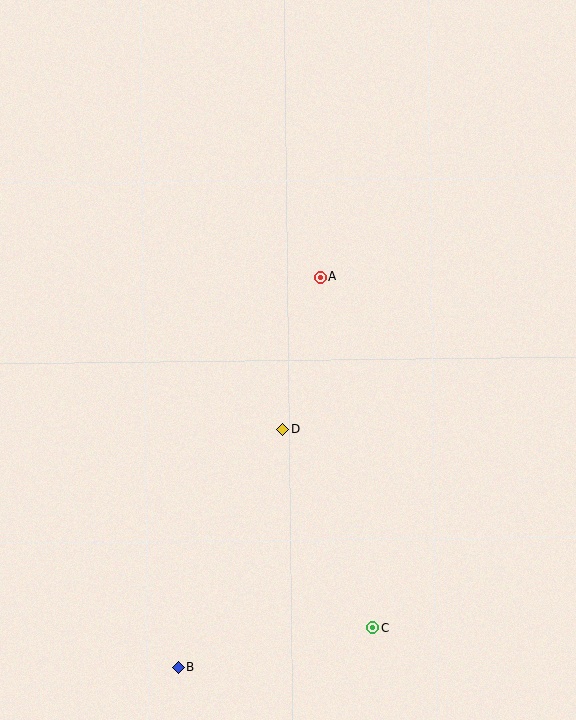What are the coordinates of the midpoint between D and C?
The midpoint between D and C is at (328, 529).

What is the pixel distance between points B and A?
The distance between B and A is 416 pixels.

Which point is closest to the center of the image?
Point D at (282, 429) is closest to the center.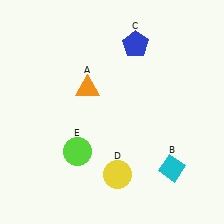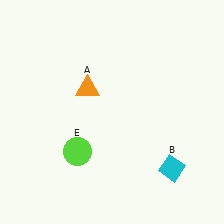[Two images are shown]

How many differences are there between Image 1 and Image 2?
There are 2 differences between the two images.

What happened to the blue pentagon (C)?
The blue pentagon (C) was removed in Image 2. It was in the top-right area of Image 1.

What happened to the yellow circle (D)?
The yellow circle (D) was removed in Image 2. It was in the bottom-right area of Image 1.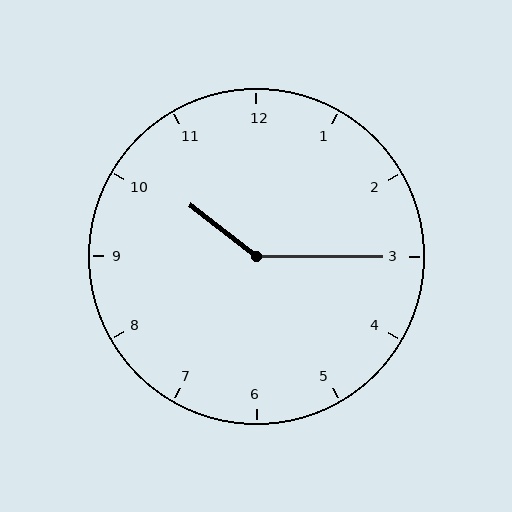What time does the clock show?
10:15.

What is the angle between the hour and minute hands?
Approximately 142 degrees.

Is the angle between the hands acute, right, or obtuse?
It is obtuse.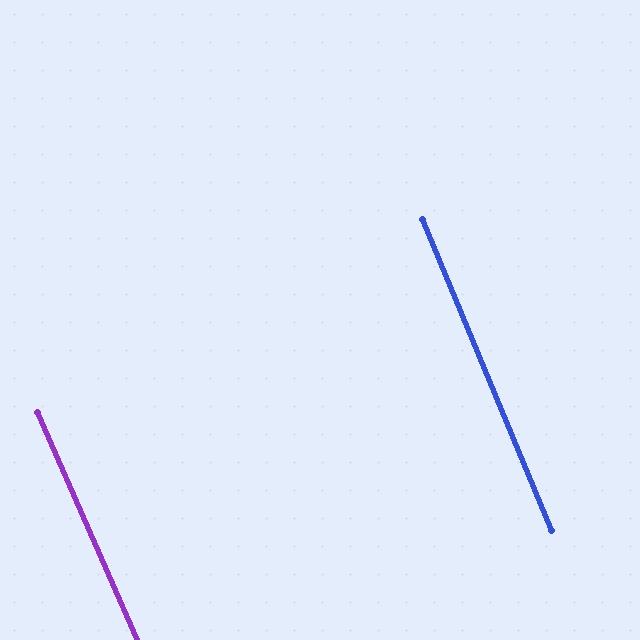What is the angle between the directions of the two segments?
Approximately 1 degree.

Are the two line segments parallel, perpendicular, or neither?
Parallel — their directions differ by only 1.3°.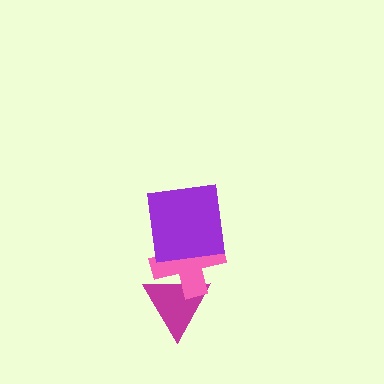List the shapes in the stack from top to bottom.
From top to bottom: the purple square, the pink cross, the magenta triangle.